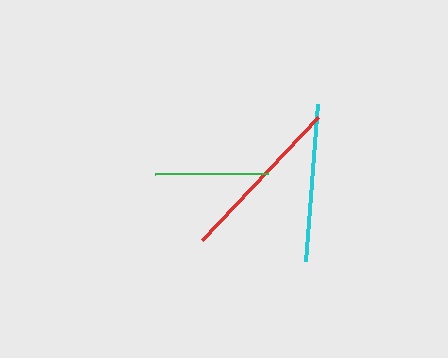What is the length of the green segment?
The green segment is approximately 113 pixels long.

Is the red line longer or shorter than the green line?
The red line is longer than the green line.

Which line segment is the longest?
The red line is the longest at approximately 169 pixels.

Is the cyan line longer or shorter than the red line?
The red line is longer than the cyan line.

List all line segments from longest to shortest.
From longest to shortest: red, cyan, green.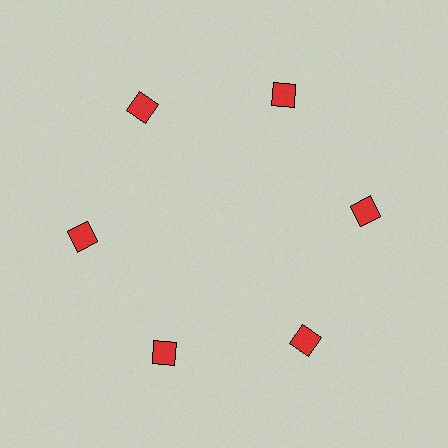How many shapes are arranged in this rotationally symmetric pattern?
There are 6 shapes, arranged in 6 groups of 1.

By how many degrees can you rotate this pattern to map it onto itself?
The pattern maps onto itself every 60 degrees of rotation.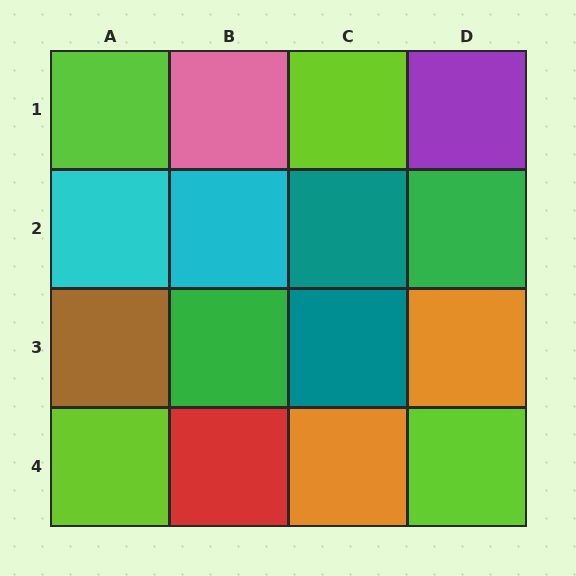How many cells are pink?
1 cell is pink.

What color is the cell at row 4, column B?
Red.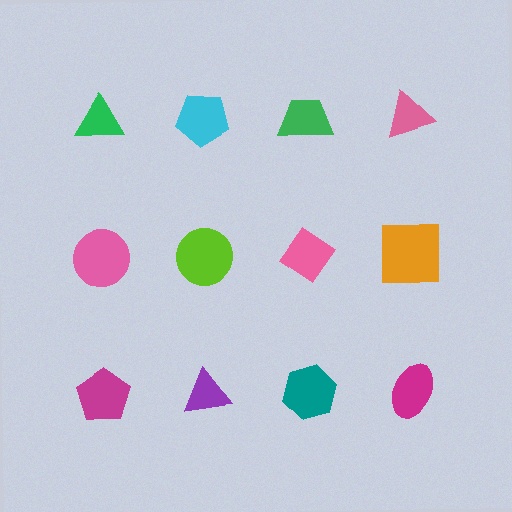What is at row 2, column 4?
An orange square.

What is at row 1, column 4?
A pink triangle.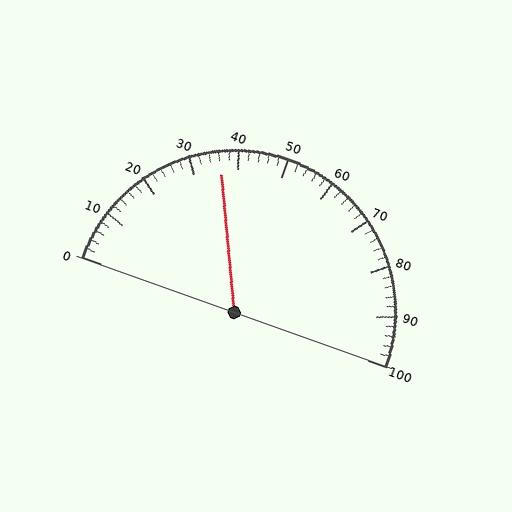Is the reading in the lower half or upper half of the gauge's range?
The reading is in the lower half of the range (0 to 100).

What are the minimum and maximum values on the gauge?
The gauge ranges from 0 to 100.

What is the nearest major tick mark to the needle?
The nearest major tick mark is 40.